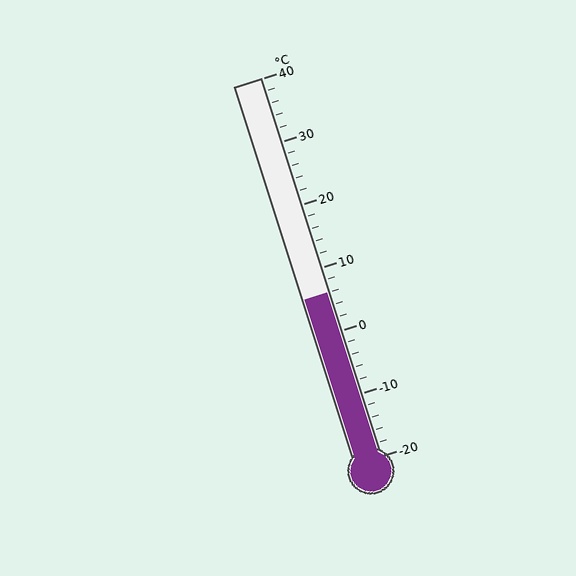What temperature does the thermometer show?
The thermometer shows approximately 6°C.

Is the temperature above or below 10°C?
The temperature is below 10°C.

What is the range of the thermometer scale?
The thermometer scale ranges from -20°C to 40°C.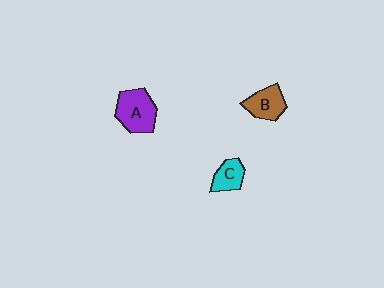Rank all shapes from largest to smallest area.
From largest to smallest: A (purple), B (brown), C (cyan).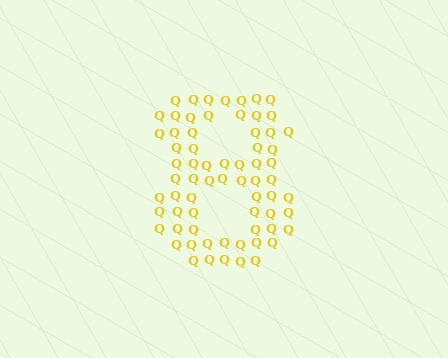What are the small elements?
The small elements are letter Q's.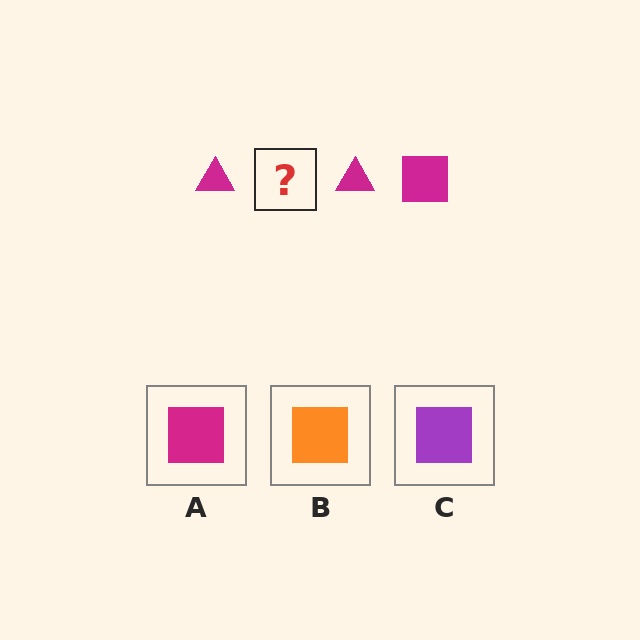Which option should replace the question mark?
Option A.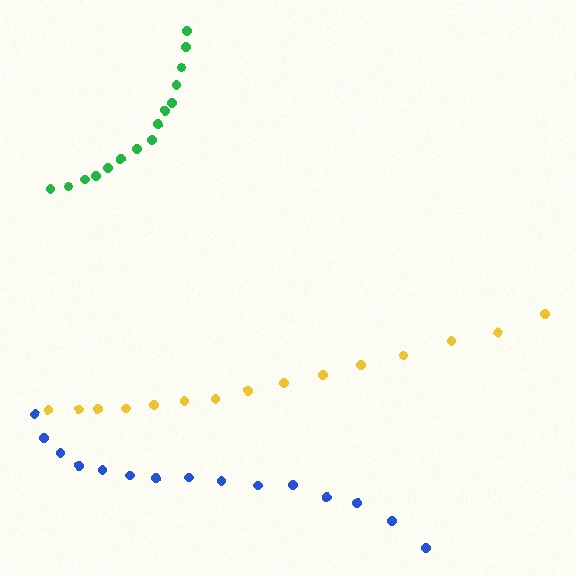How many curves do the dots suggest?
There are 3 distinct paths.